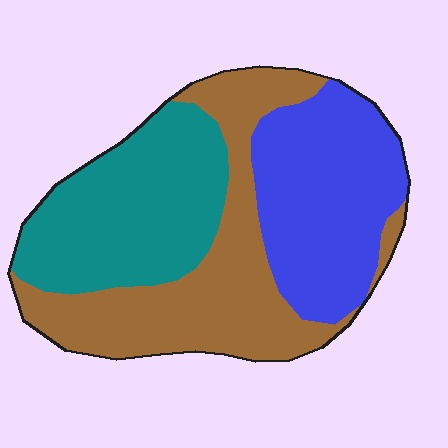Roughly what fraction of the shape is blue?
Blue covers roughly 30% of the shape.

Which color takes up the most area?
Brown, at roughly 35%.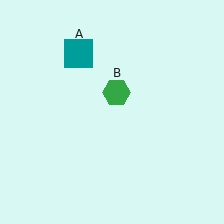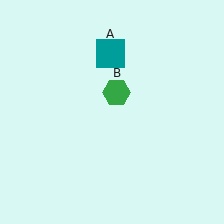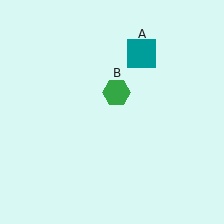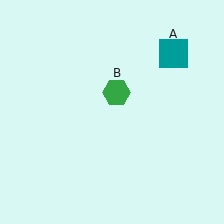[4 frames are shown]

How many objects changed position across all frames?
1 object changed position: teal square (object A).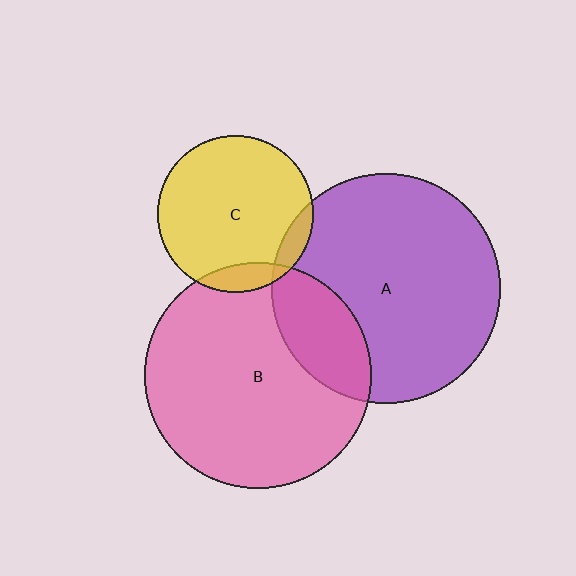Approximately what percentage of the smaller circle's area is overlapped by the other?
Approximately 10%.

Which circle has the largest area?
Circle A (purple).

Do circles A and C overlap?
Yes.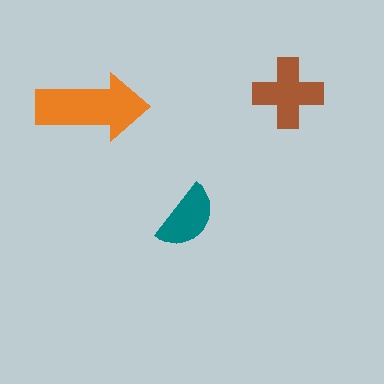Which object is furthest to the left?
The orange arrow is leftmost.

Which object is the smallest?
The teal semicircle.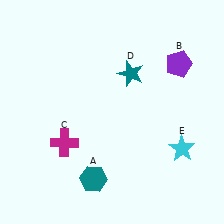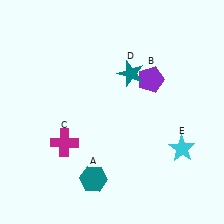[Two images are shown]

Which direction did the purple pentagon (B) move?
The purple pentagon (B) moved left.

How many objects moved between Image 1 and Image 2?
1 object moved between the two images.